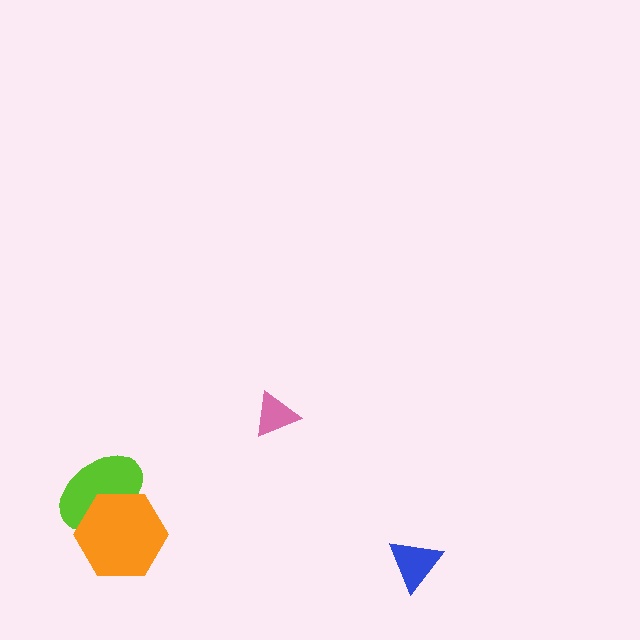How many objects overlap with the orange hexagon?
1 object overlaps with the orange hexagon.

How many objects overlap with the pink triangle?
0 objects overlap with the pink triangle.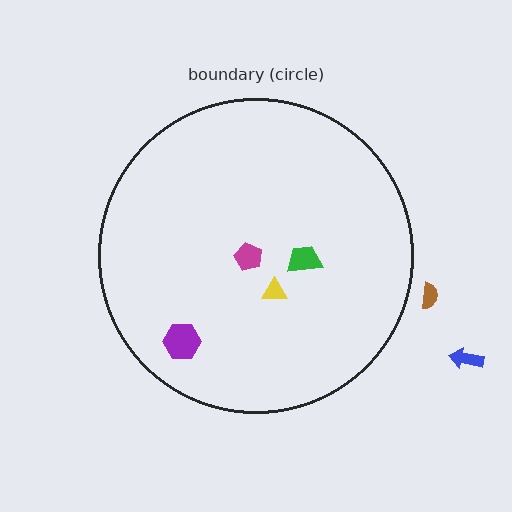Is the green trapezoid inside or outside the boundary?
Inside.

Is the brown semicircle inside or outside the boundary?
Outside.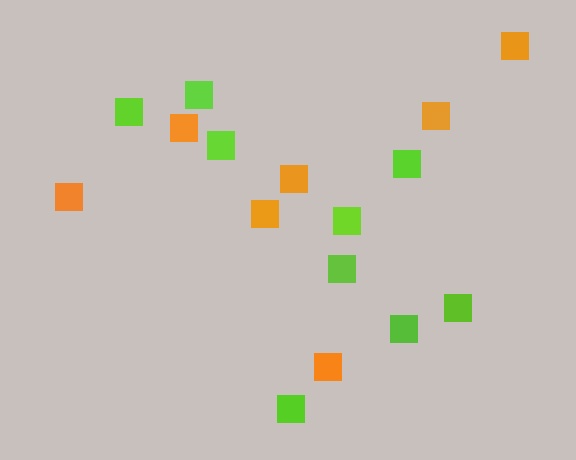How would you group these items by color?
There are 2 groups: one group of orange squares (7) and one group of lime squares (9).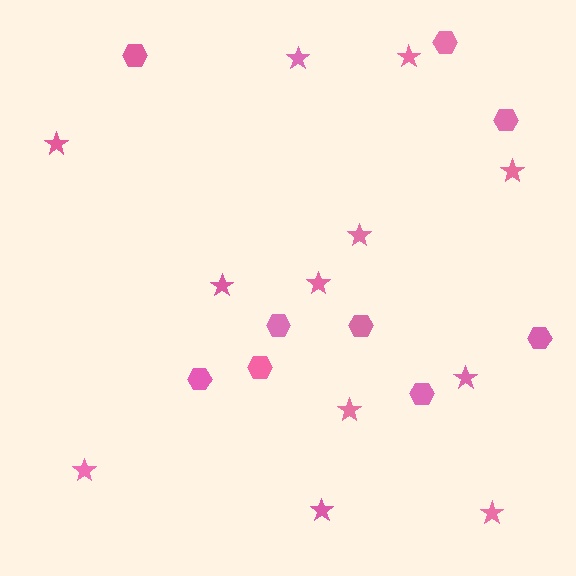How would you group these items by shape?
There are 2 groups: one group of stars (12) and one group of hexagons (9).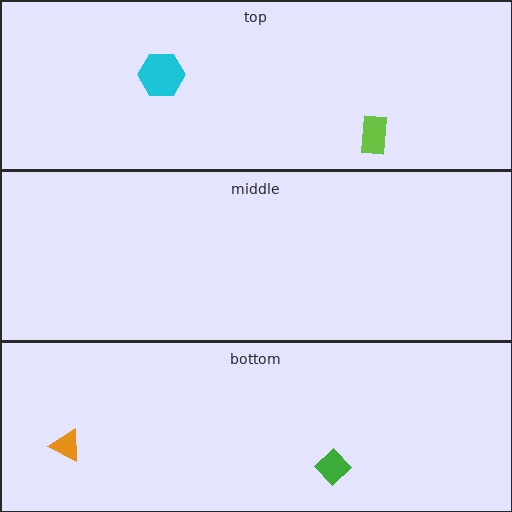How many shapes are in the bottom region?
2.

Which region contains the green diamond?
The bottom region.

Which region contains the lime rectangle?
The top region.